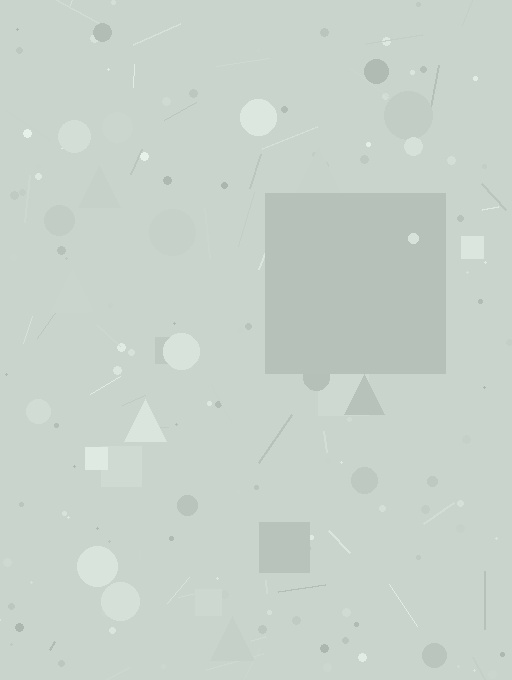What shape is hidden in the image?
A square is hidden in the image.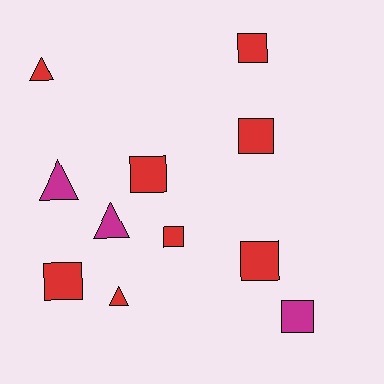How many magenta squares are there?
There is 1 magenta square.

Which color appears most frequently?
Red, with 8 objects.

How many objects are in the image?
There are 11 objects.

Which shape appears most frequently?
Square, with 7 objects.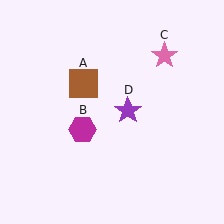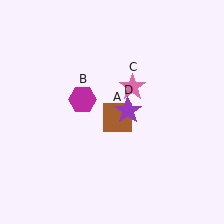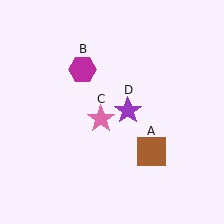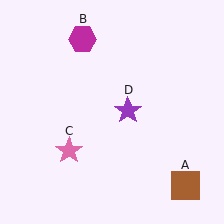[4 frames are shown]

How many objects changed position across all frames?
3 objects changed position: brown square (object A), magenta hexagon (object B), pink star (object C).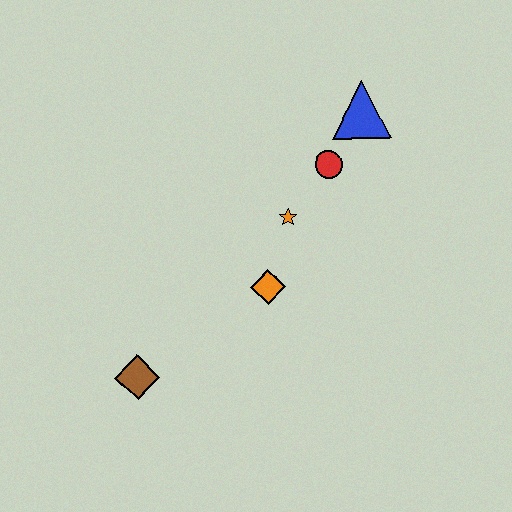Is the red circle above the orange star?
Yes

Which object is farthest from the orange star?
The brown diamond is farthest from the orange star.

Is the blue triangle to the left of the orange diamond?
No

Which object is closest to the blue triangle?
The red circle is closest to the blue triangle.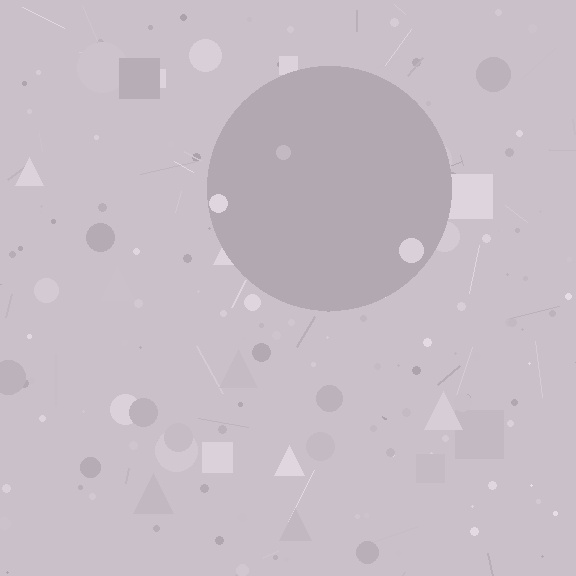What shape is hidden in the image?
A circle is hidden in the image.